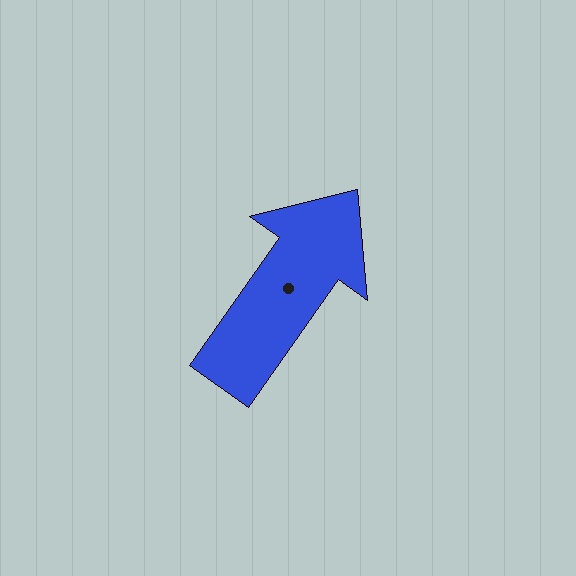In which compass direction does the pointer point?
Northeast.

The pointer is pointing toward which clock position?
Roughly 1 o'clock.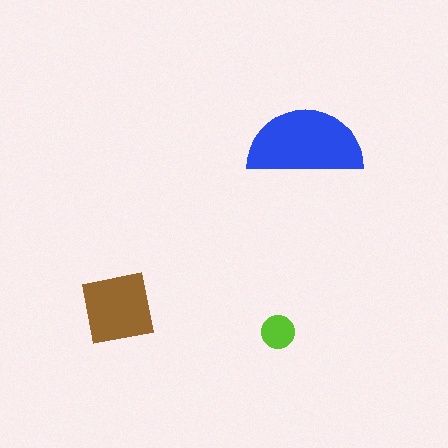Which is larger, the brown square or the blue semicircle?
The blue semicircle.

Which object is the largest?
The blue semicircle.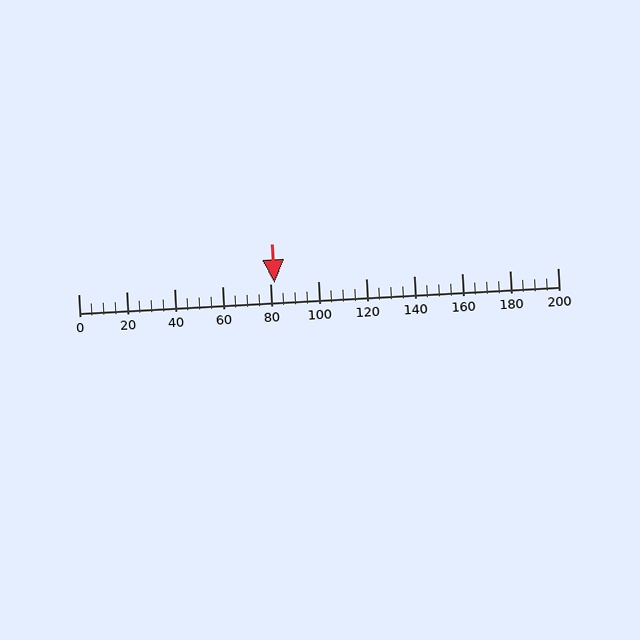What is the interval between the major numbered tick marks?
The major tick marks are spaced 20 units apart.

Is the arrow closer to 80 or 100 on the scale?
The arrow is closer to 80.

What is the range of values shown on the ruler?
The ruler shows values from 0 to 200.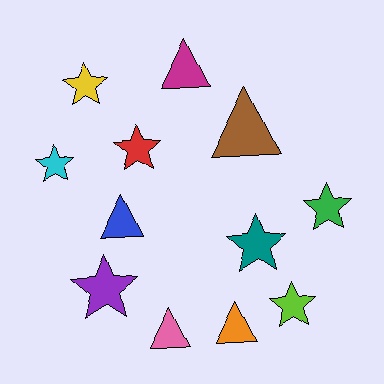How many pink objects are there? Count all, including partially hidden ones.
There is 1 pink object.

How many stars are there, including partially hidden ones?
There are 7 stars.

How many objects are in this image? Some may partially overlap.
There are 12 objects.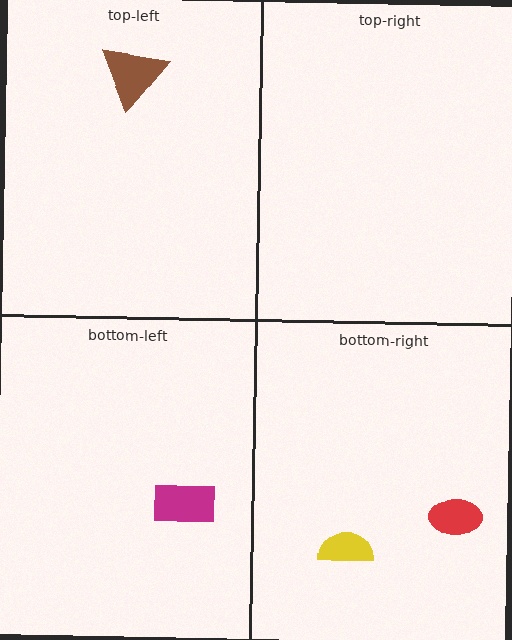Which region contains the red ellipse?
The bottom-right region.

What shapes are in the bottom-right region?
The red ellipse, the yellow semicircle.